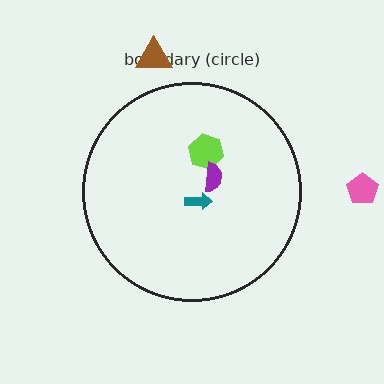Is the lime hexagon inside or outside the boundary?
Inside.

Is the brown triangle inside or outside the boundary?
Outside.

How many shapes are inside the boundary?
3 inside, 2 outside.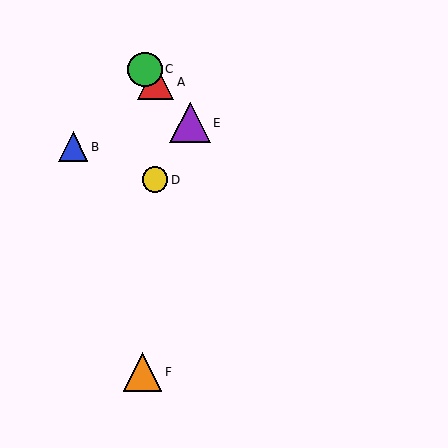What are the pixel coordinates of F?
Object F is at (143, 372).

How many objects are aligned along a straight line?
3 objects (A, C, E) are aligned along a straight line.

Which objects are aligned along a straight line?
Objects A, C, E are aligned along a straight line.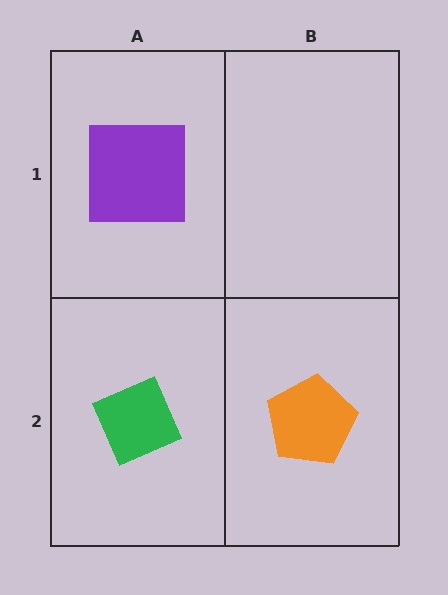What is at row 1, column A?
A purple square.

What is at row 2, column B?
An orange pentagon.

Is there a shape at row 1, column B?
No, that cell is empty.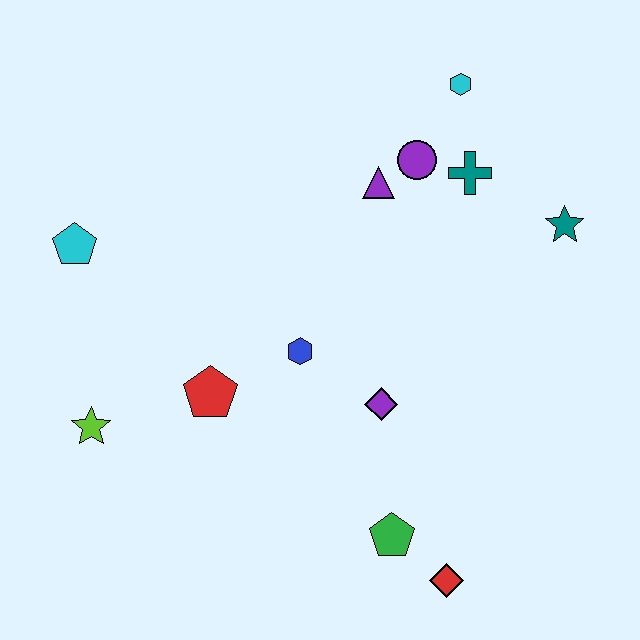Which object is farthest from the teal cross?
The lime star is farthest from the teal cross.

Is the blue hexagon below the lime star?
No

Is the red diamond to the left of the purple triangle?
No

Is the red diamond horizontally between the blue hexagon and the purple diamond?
No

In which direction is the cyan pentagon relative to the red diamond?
The cyan pentagon is to the left of the red diamond.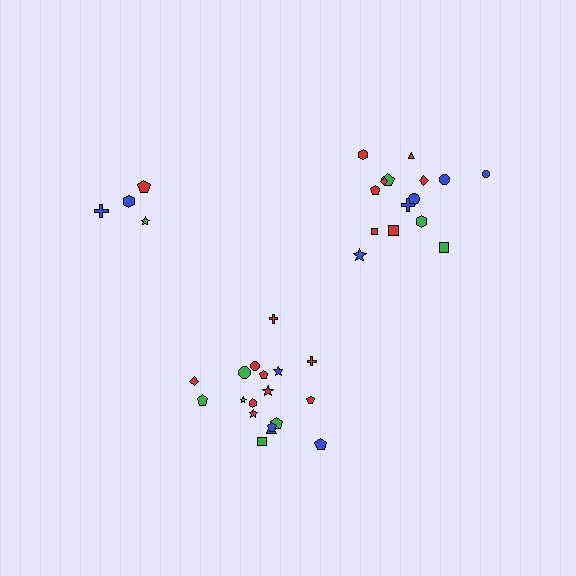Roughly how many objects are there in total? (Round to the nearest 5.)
Roughly 35 objects in total.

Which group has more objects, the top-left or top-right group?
The top-right group.